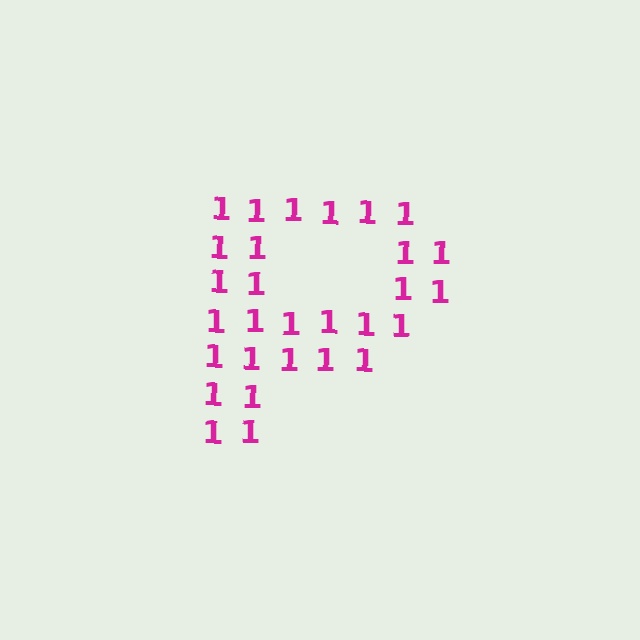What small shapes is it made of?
It is made of small digit 1's.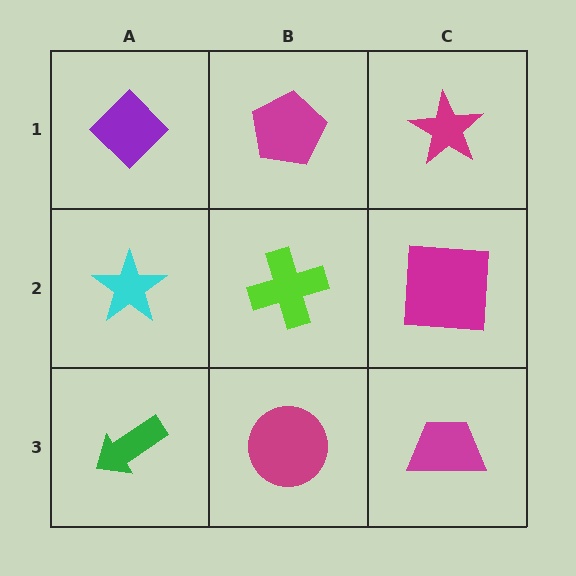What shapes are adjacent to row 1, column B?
A lime cross (row 2, column B), a purple diamond (row 1, column A), a magenta star (row 1, column C).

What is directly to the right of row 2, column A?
A lime cross.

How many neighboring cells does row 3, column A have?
2.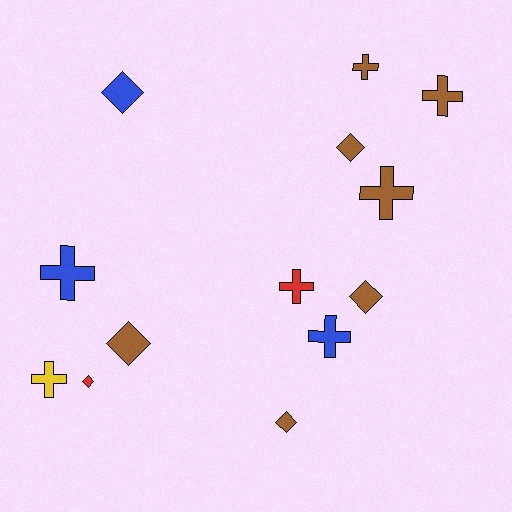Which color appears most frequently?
Brown, with 7 objects.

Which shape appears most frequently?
Cross, with 7 objects.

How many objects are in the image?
There are 13 objects.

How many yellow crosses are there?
There is 1 yellow cross.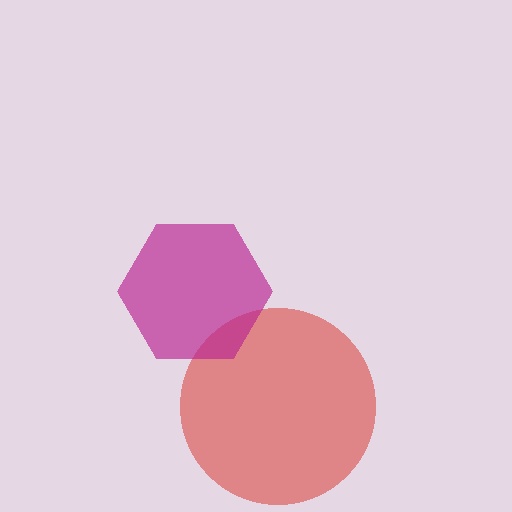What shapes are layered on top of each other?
The layered shapes are: a red circle, a magenta hexagon.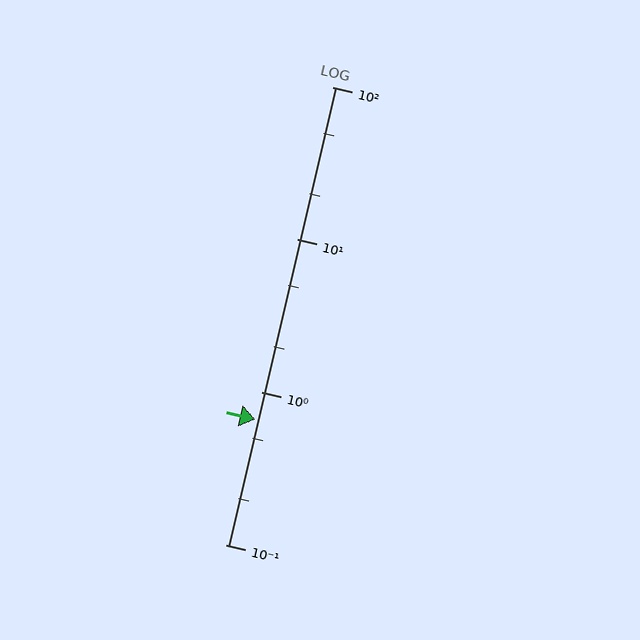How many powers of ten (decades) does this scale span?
The scale spans 3 decades, from 0.1 to 100.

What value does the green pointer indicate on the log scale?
The pointer indicates approximately 0.66.